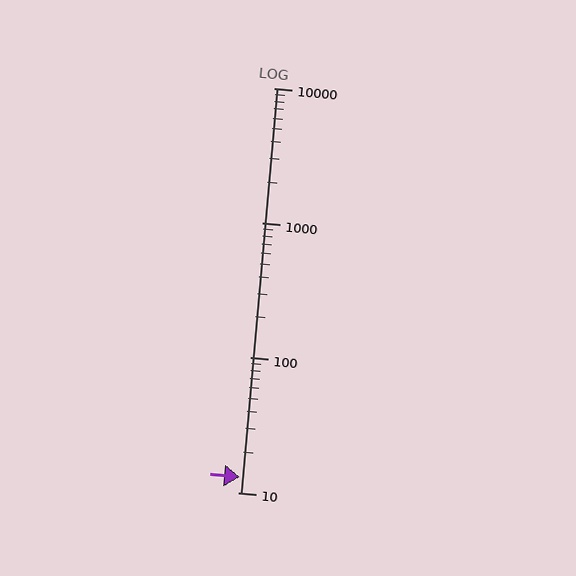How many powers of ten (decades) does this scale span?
The scale spans 3 decades, from 10 to 10000.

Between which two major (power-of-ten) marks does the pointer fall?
The pointer is between 10 and 100.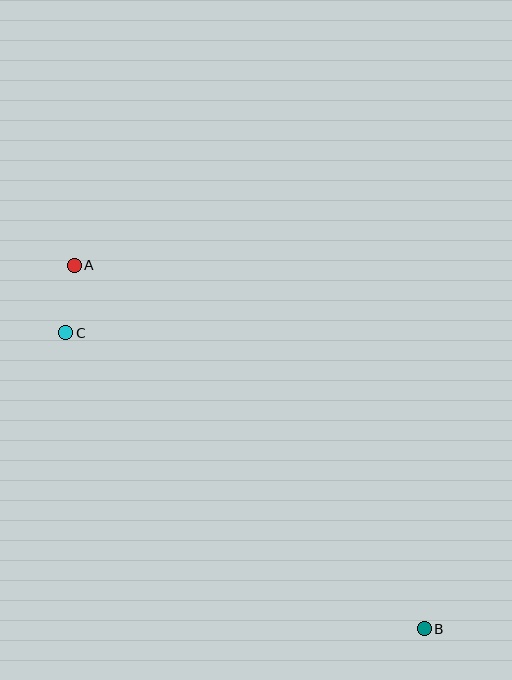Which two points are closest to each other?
Points A and C are closest to each other.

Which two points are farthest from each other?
Points A and B are farthest from each other.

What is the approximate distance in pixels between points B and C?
The distance between B and C is approximately 465 pixels.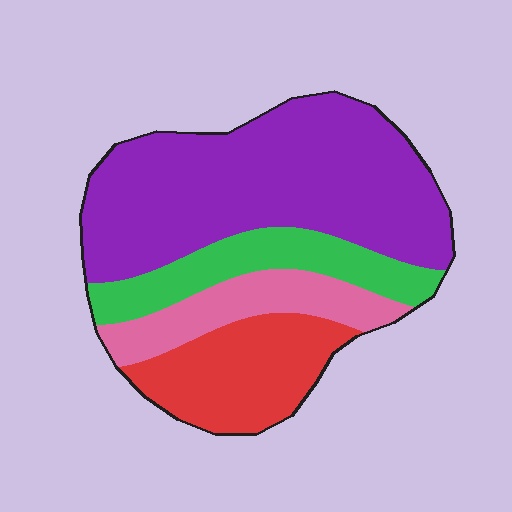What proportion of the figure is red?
Red covers 20% of the figure.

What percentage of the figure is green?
Green takes up less than a sixth of the figure.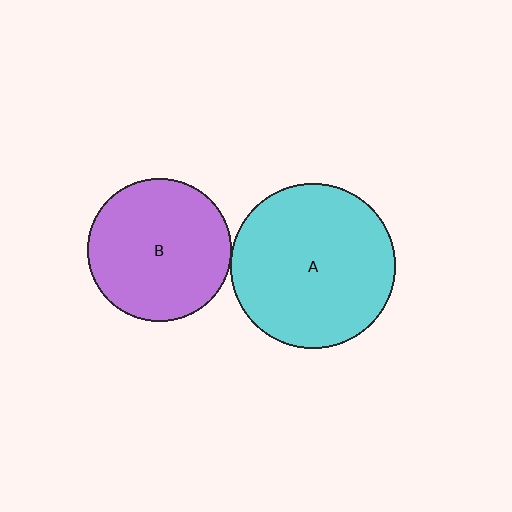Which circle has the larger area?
Circle A (cyan).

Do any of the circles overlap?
No, none of the circles overlap.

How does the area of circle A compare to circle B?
Approximately 1.3 times.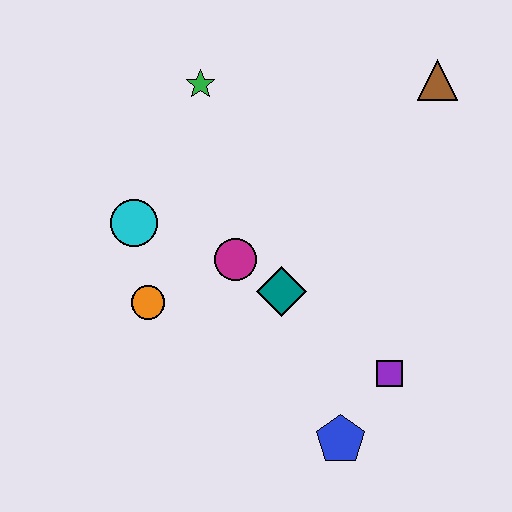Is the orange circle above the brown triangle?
No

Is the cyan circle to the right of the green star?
No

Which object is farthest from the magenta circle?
The brown triangle is farthest from the magenta circle.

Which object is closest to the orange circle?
The cyan circle is closest to the orange circle.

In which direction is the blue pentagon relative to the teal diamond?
The blue pentagon is below the teal diamond.